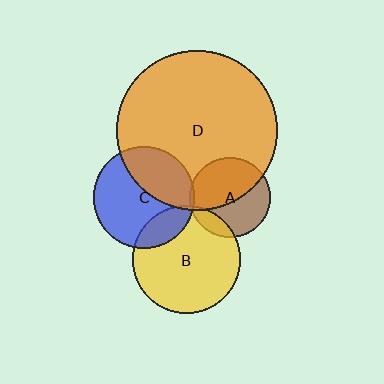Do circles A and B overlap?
Yes.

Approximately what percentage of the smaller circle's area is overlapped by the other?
Approximately 15%.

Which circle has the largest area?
Circle D (orange).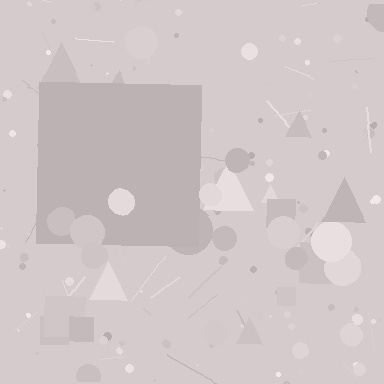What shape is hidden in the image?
A square is hidden in the image.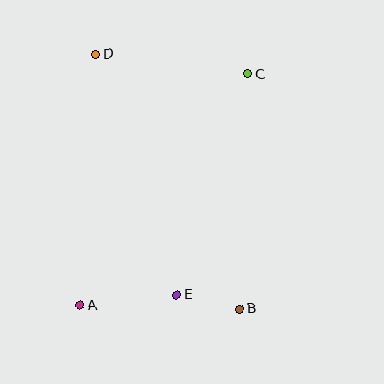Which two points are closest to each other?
Points B and E are closest to each other.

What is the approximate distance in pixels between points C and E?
The distance between C and E is approximately 232 pixels.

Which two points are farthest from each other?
Points B and D are farthest from each other.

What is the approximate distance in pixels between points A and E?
The distance between A and E is approximately 97 pixels.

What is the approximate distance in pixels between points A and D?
The distance between A and D is approximately 252 pixels.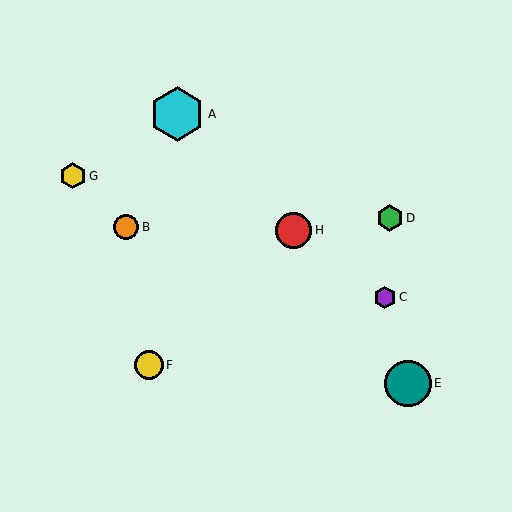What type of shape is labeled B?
Shape B is an orange circle.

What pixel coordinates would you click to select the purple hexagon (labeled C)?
Click at (385, 297) to select the purple hexagon C.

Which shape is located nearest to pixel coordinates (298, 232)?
The red circle (labeled H) at (294, 230) is nearest to that location.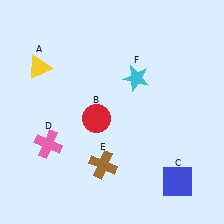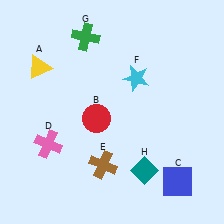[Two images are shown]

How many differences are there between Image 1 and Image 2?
There are 2 differences between the two images.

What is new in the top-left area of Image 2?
A green cross (G) was added in the top-left area of Image 2.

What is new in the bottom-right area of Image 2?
A teal diamond (H) was added in the bottom-right area of Image 2.